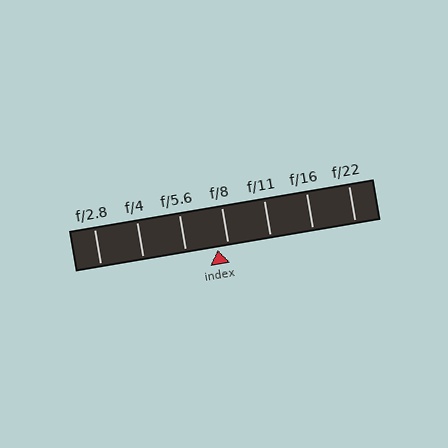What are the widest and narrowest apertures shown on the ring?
The widest aperture shown is f/2.8 and the narrowest is f/22.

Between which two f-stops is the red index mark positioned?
The index mark is between f/5.6 and f/8.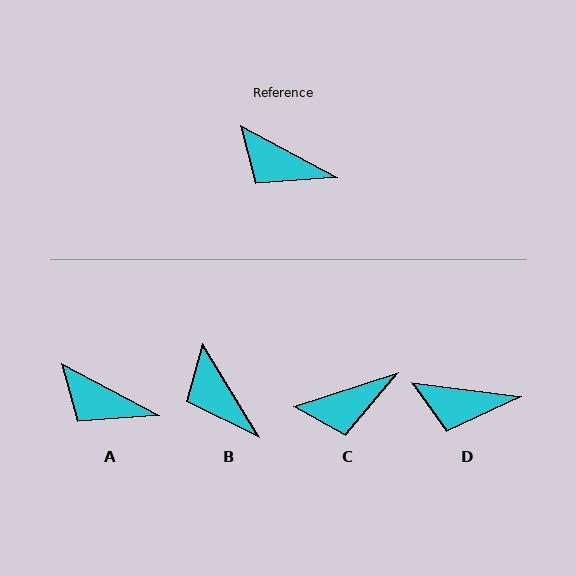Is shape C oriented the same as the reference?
No, it is off by about 46 degrees.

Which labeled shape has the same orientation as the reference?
A.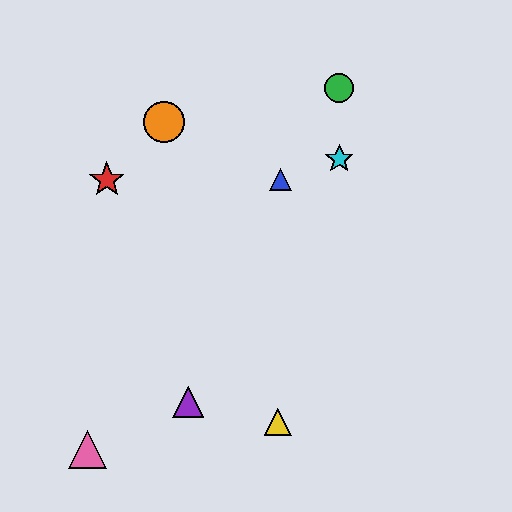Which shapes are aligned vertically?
The green circle, the cyan star are aligned vertically.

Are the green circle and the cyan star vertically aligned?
Yes, both are at x≈339.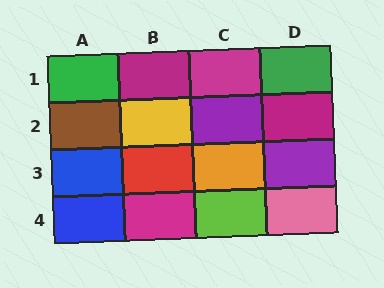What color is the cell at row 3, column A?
Blue.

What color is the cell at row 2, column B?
Yellow.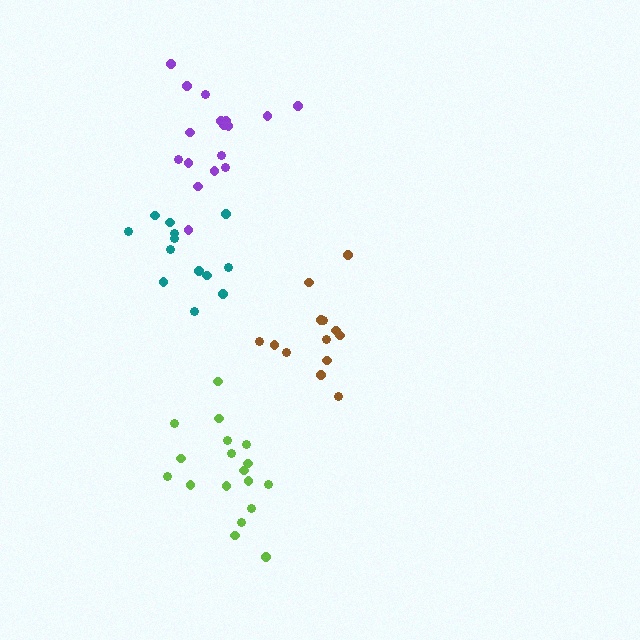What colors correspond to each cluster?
The clusters are colored: brown, lime, purple, teal.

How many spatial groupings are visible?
There are 4 spatial groupings.